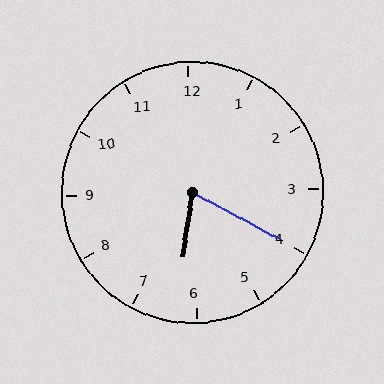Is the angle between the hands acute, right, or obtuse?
It is acute.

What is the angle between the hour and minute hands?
Approximately 70 degrees.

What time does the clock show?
6:20.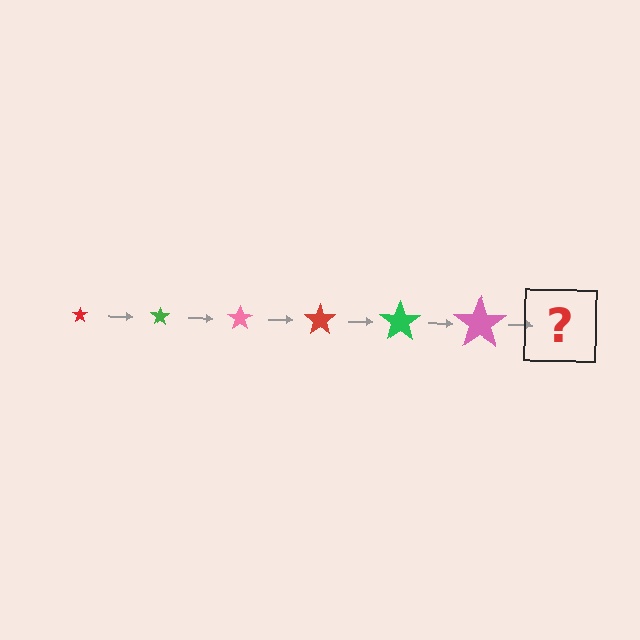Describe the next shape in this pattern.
It should be a red star, larger than the previous one.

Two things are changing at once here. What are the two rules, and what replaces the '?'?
The two rules are that the star grows larger each step and the color cycles through red, green, and pink. The '?' should be a red star, larger than the previous one.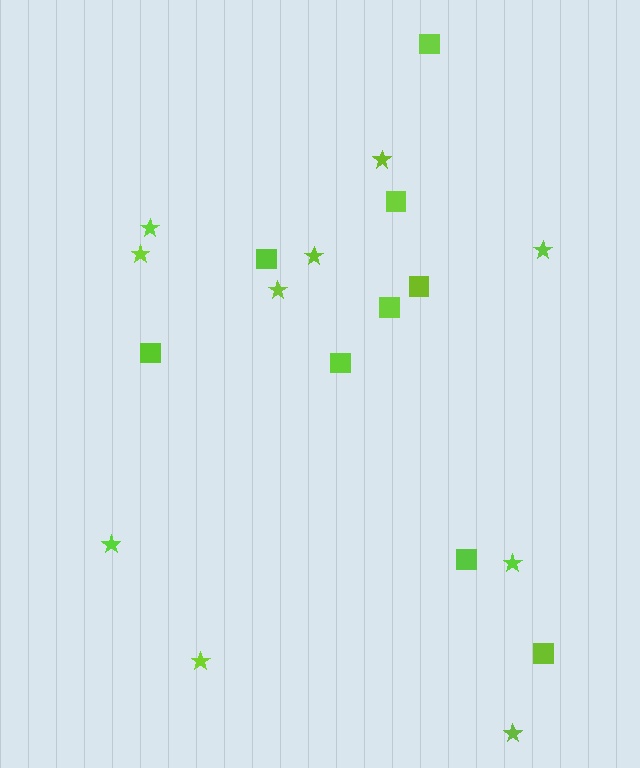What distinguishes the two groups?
There are 2 groups: one group of squares (9) and one group of stars (10).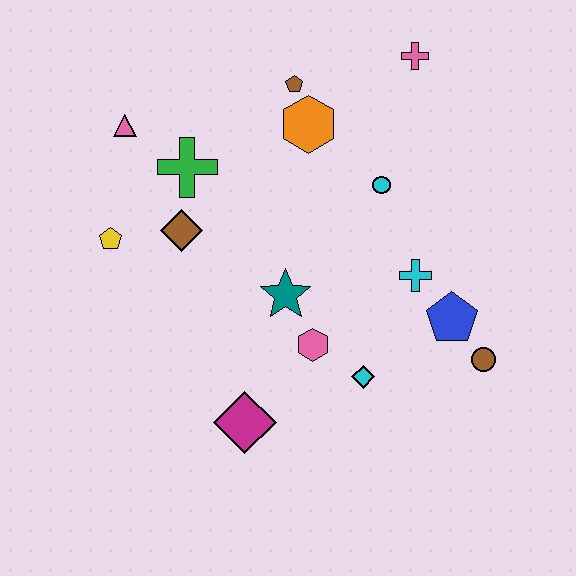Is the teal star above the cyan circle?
No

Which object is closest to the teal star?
The pink hexagon is closest to the teal star.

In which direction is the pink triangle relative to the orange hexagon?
The pink triangle is to the left of the orange hexagon.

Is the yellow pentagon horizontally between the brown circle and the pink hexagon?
No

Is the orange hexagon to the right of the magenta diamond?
Yes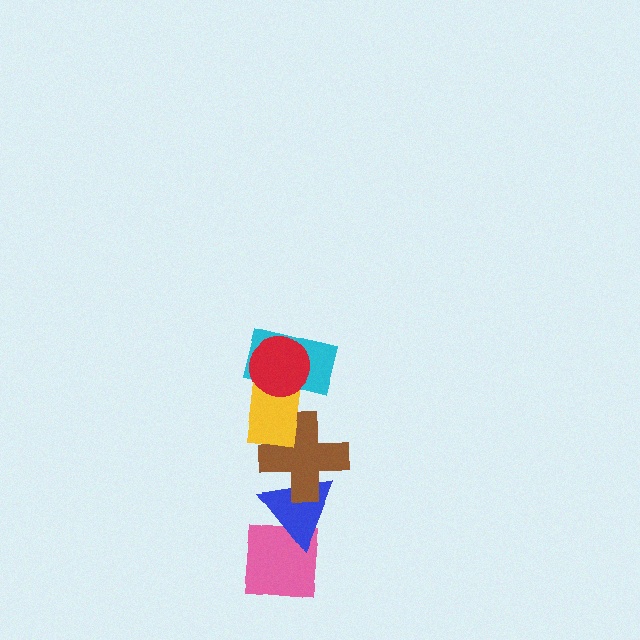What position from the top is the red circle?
The red circle is 1st from the top.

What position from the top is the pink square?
The pink square is 6th from the top.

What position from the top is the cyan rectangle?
The cyan rectangle is 2nd from the top.